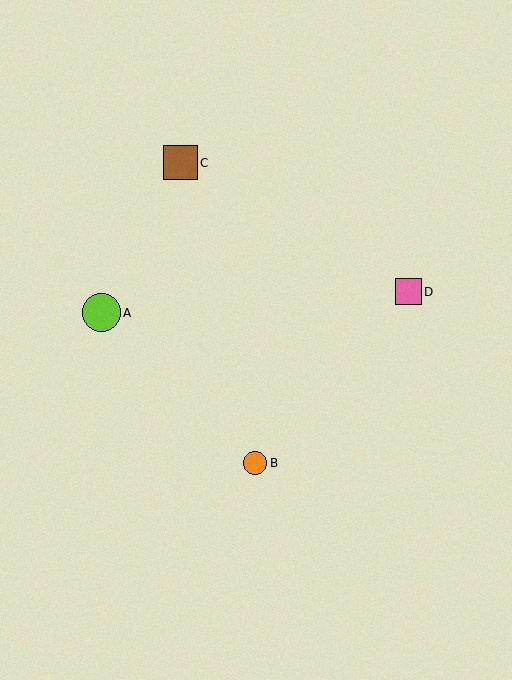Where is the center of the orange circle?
The center of the orange circle is at (255, 463).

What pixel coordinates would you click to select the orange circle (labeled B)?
Click at (255, 463) to select the orange circle B.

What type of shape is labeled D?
Shape D is a pink square.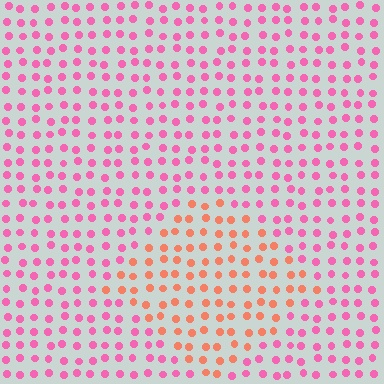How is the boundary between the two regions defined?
The boundary is defined purely by a slight shift in hue (about 44 degrees). Spacing, size, and orientation are identical on both sides.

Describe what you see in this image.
The image is filled with small pink elements in a uniform arrangement. A diamond-shaped region is visible where the elements are tinted to a slightly different hue, forming a subtle color boundary.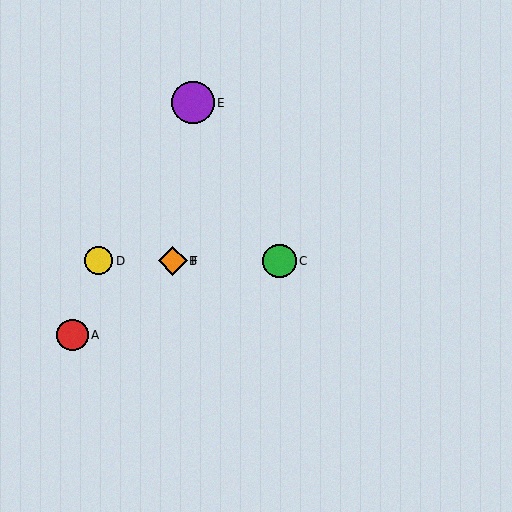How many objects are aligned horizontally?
4 objects (B, C, D, F) are aligned horizontally.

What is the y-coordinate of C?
Object C is at y≈261.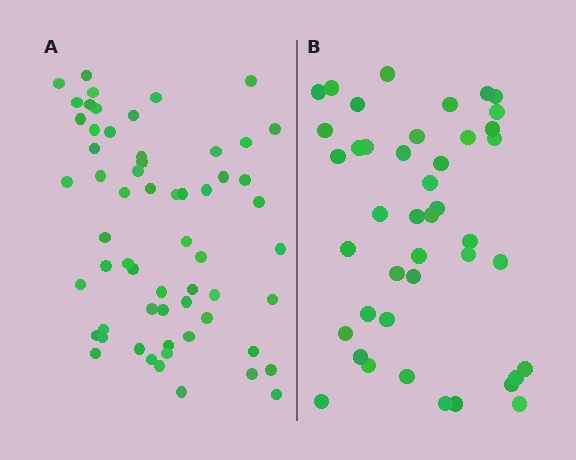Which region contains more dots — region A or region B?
Region A (the left region) has more dots.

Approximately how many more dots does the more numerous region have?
Region A has approximately 15 more dots than region B.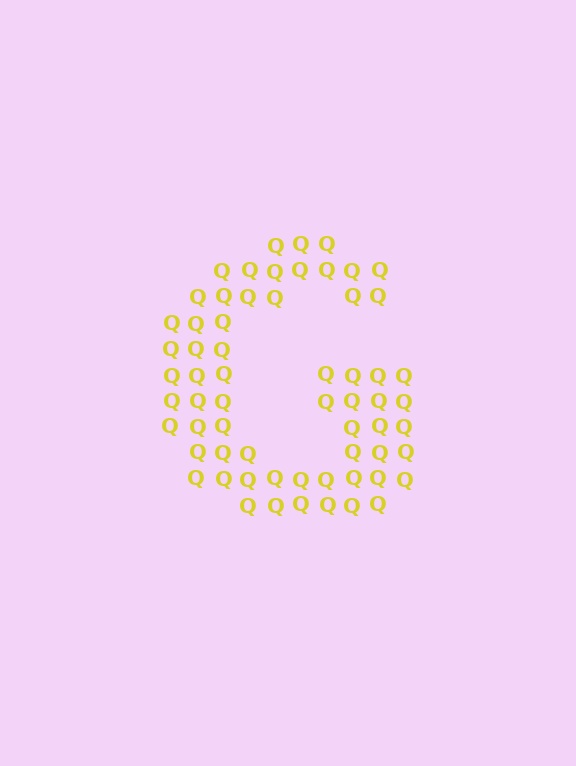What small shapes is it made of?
It is made of small letter Q's.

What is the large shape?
The large shape is the letter G.